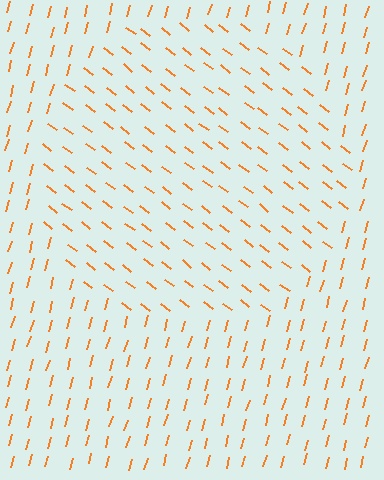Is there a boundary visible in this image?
Yes, there is a texture boundary formed by a change in line orientation.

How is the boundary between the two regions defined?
The boundary is defined purely by a change in line orientation (approximately 69 degrees difference). All lines are the same color and thickness.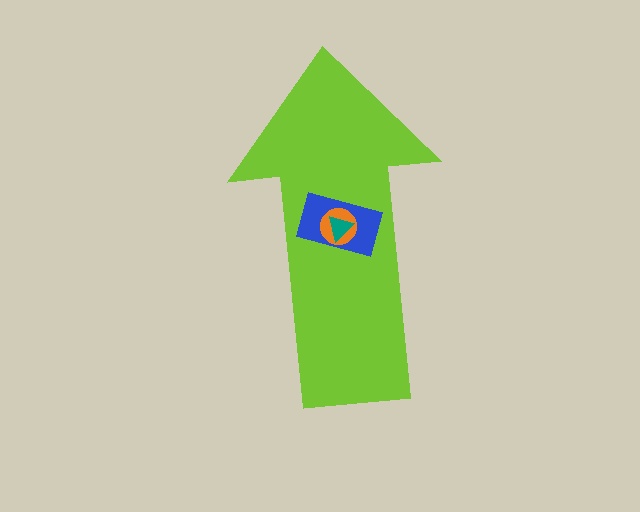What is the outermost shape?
The lime arrow.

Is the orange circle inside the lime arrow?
Yes.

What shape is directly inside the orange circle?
The teal triangle.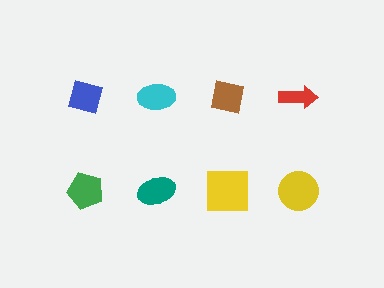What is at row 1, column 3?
A brown square.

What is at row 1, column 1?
A blue diamond.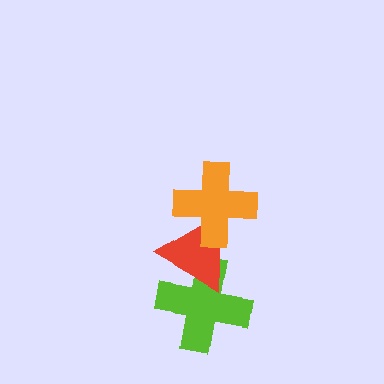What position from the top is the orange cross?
The orange cross is 1st from the top.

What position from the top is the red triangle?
The red triangle is 2nd from the top.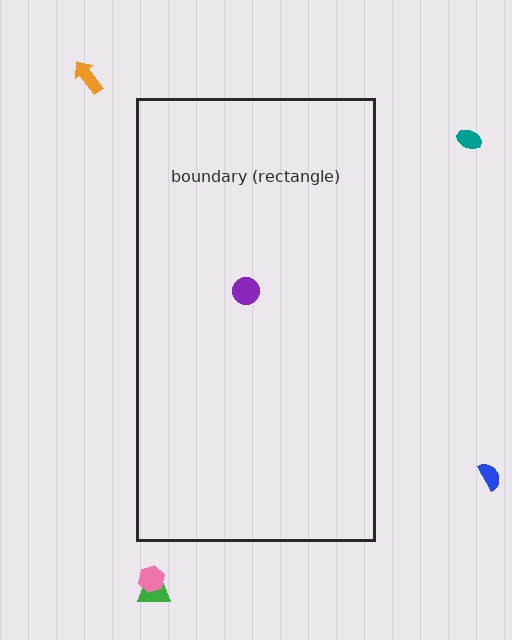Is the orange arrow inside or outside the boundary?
Outside.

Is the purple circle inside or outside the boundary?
Inside.